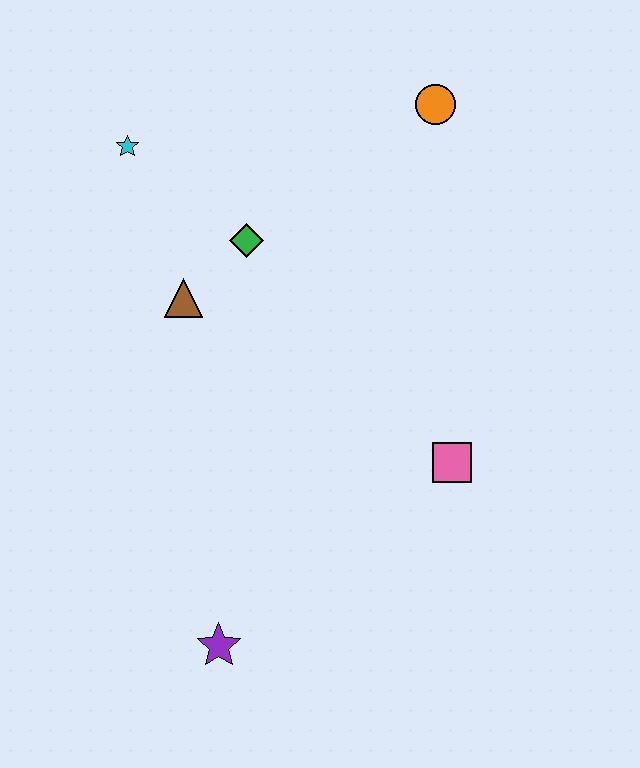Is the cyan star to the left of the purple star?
Yes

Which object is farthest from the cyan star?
The purple star is farthest from the cyan star.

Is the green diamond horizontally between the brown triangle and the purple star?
No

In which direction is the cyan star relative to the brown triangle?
The cyan star is above the brown triangle.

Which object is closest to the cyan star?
The green diamond is closest to the cyan star.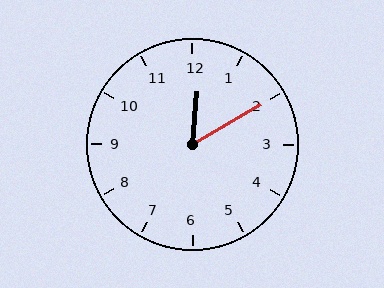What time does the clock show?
12:10.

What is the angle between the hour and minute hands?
Approximately 55 degrees.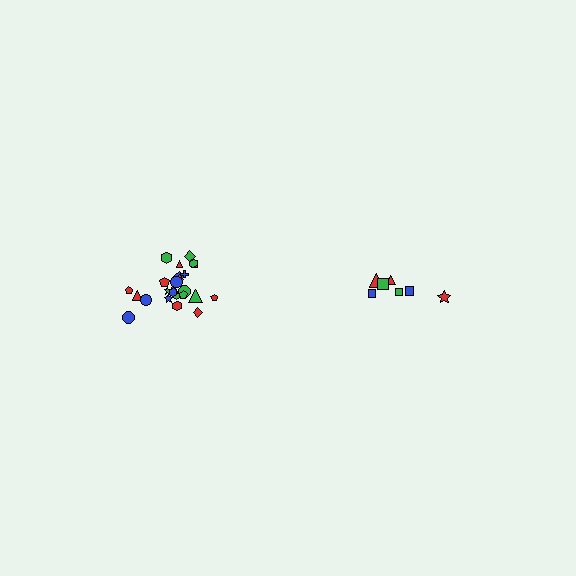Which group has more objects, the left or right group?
The left group.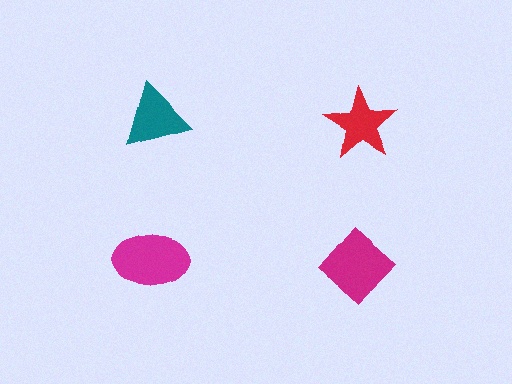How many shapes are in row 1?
2 shapes.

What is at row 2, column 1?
A magenta ellipse.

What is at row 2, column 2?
A magenta diamond.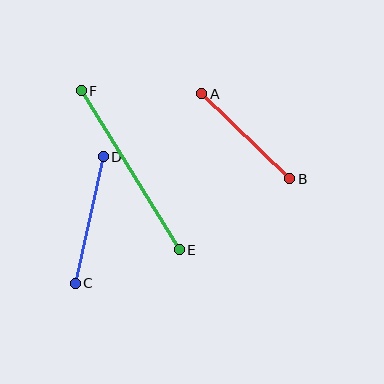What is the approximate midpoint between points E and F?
The midpoint is at approximately (130, 170) pixels.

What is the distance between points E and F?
The distance is approximately 187 pixels.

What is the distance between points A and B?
The distance is approximately 122 pixels.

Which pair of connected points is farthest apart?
Points E and F are farthest apart.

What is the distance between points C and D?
The distance is approximately 129 pixels.